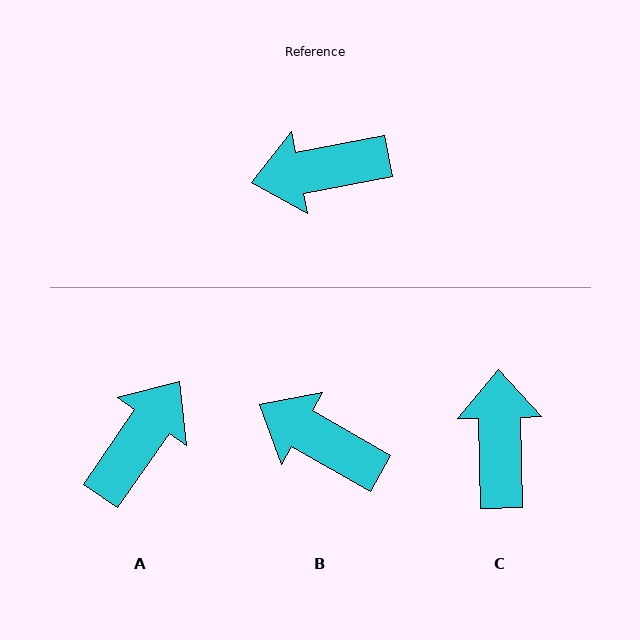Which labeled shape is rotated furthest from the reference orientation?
A, about 136 degrees away.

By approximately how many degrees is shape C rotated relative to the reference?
Approximately 100 degrees clockwise.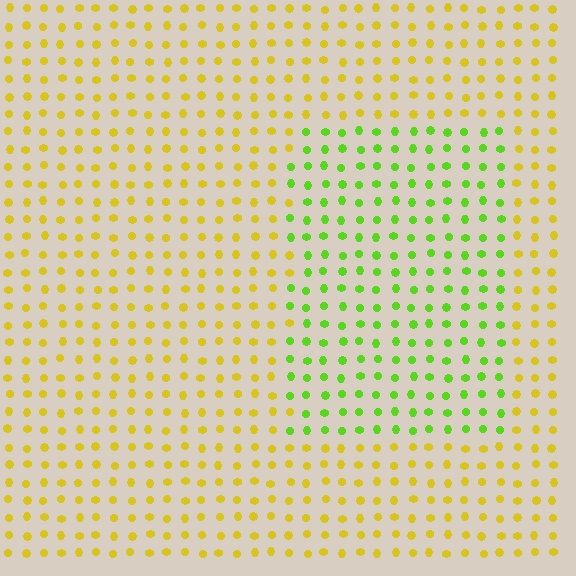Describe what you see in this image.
The image is filled with small yellow elements in a uniform arrangement. A rectangle-shaped region is visible where the elements are tinted to a slightly different hue, forming a subtle color boundary.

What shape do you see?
I see a rectangle.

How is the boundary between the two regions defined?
The boundary is defined purely by a slight shift in hue (about 47 degrees). Spacing, size, and orientation are identical on both sides.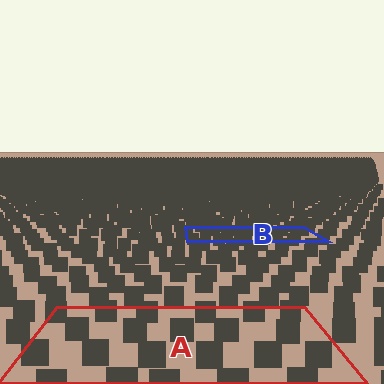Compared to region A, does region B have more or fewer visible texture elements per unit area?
Region B has more texture elements per unit area — they are packed more densely because it is farther away.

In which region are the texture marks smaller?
The texture marks are smaller in region B, because it is farther away.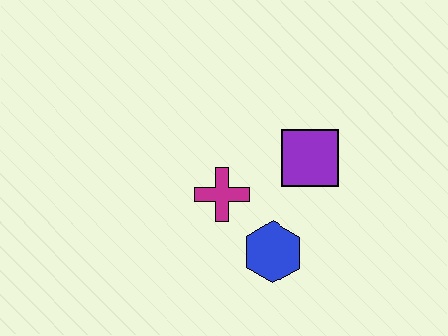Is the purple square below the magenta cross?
No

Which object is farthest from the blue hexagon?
The purple square is farthest from the blue hexagon.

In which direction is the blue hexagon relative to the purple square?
The blue hexagon is below the purple square.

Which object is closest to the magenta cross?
The blue hexagon is closest to the magenta cross.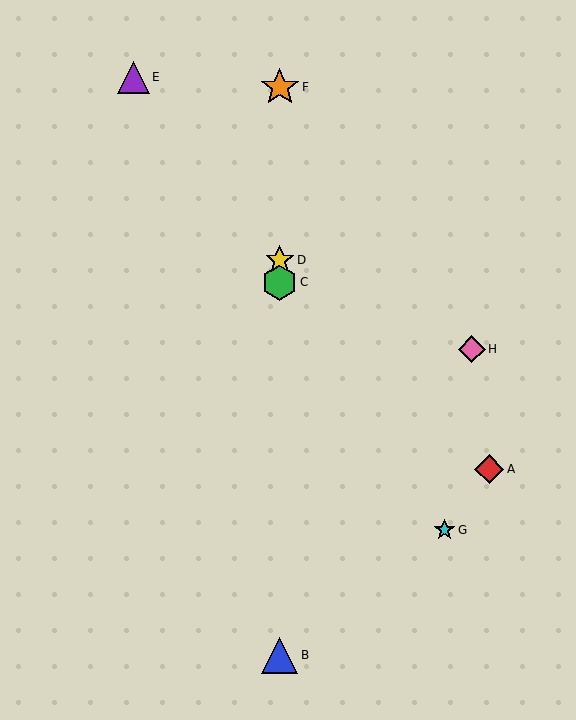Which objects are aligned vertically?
Objects B, C, D, F are aligned vertically.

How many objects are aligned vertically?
4 objects (B, C, D, F) are aligned vertically.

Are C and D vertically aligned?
Yes, both are at x≈280.